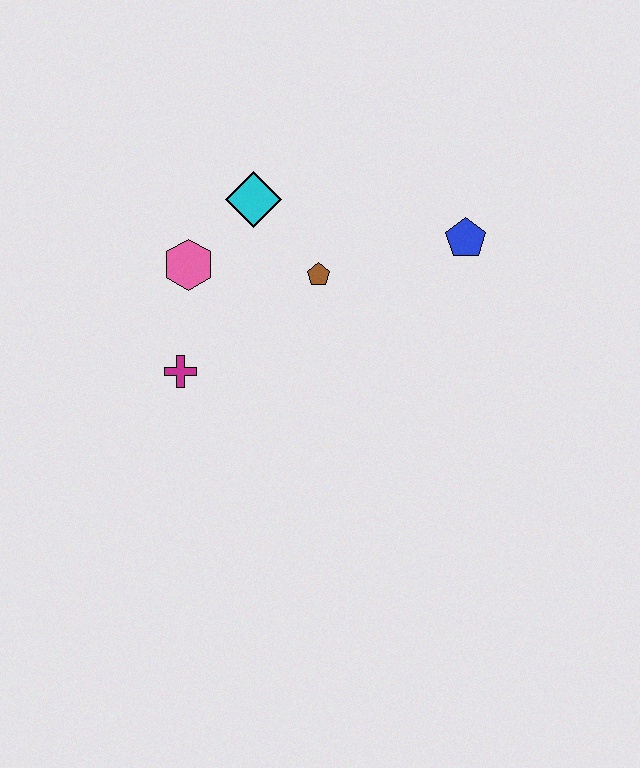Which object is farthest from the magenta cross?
The blue pentagon is farthest from the magenta cross.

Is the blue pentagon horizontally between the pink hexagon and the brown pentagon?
No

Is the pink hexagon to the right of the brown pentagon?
No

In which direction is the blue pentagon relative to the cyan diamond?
The blue pentagon is to the right of the cyan diamond.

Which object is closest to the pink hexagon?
The cyan diamond is closest to the pink hexagon.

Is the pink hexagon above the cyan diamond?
No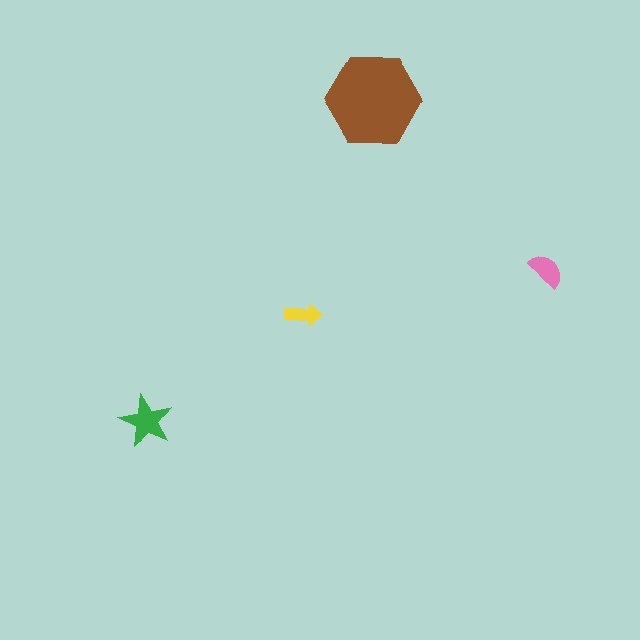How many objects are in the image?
There are 4 objects in the image.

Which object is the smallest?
The yellow arrow.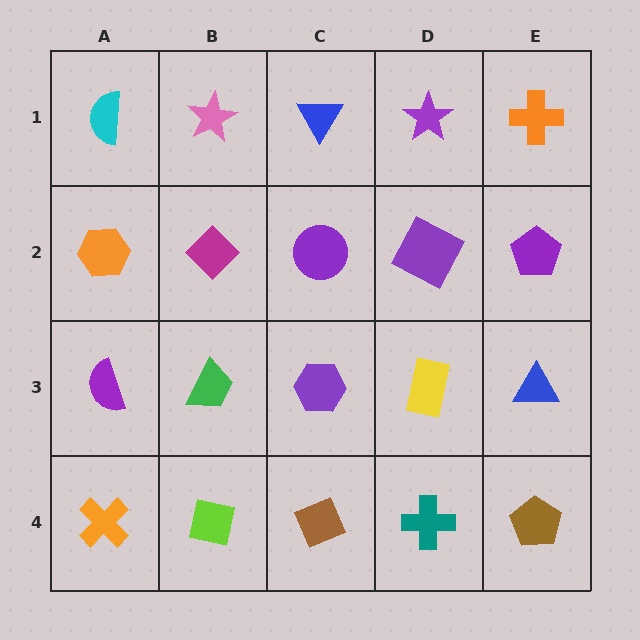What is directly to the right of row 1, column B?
A blue triangle.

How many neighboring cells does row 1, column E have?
2.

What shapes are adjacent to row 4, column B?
A green trapezoid (row 3, column B), an orange cross (row 4, column A), a brown diamond (row 4, column C).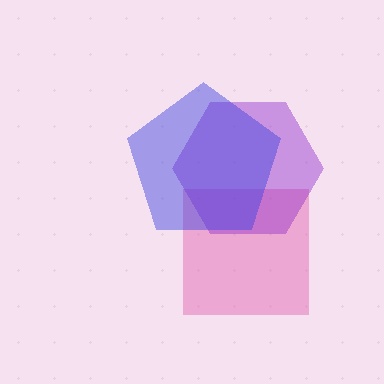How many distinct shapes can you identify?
There are 3 distinct shapes: a pink square, a purple hexagon, a blue pentagon.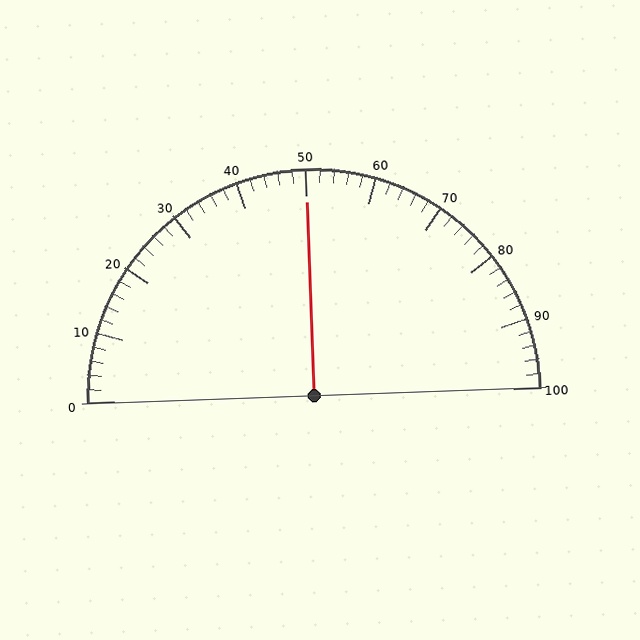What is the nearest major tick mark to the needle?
The nearest major tick mark is 50.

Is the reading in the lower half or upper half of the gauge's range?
The reading is in the upper half of the range (0 to 100).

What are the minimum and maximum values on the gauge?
The gauge ranges from 0 to 100.